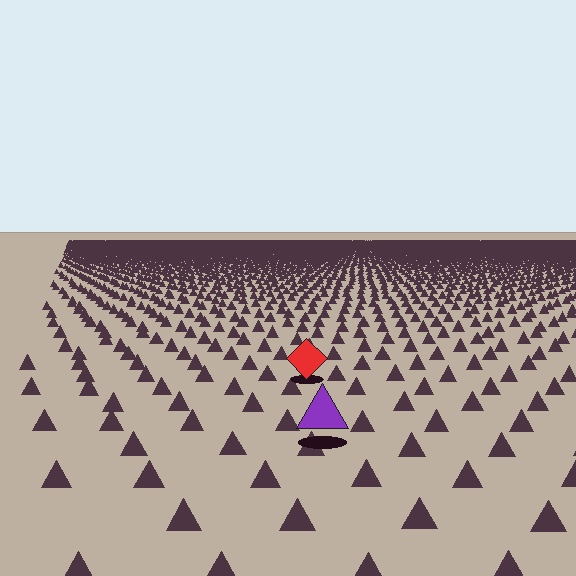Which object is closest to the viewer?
The purple triangle is closest. The texture marks near it are larger and more spread out.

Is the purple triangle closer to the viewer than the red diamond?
Yes. The purple triangle is closer — you can tell from the texture gradient: the ground texture is coarser near it.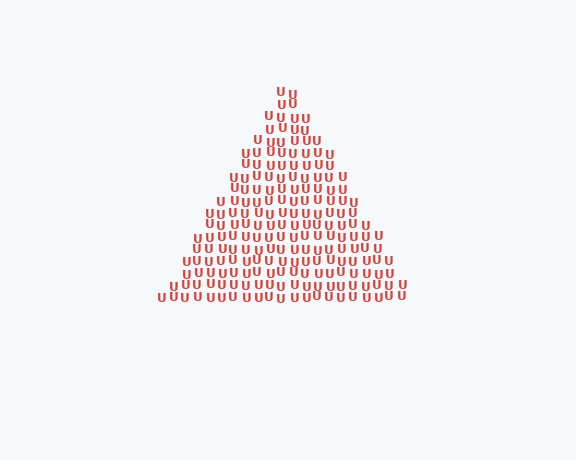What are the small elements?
The small elements are letter U's.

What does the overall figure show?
The overall figure shows a triangle.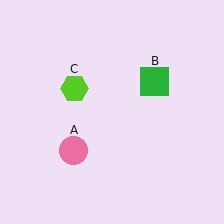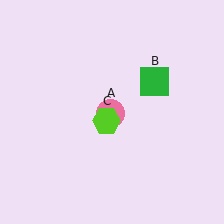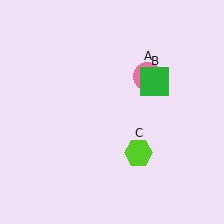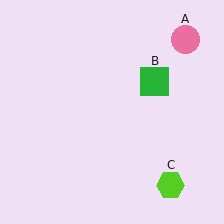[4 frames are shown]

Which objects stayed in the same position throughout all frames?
Green square (object B) remained stationary.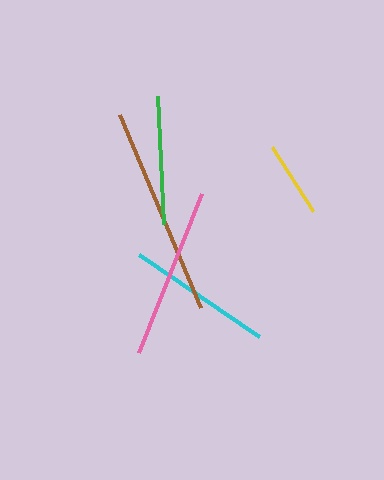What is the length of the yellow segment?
The yellow segment is approximately 76 pixels long.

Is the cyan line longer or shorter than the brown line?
The brown line is longer than the cyan line.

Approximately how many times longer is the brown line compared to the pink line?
The brown line is approximately 1.2 times the length of the pink line.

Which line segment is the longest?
The brown line is the longest at approximately 210 pixels.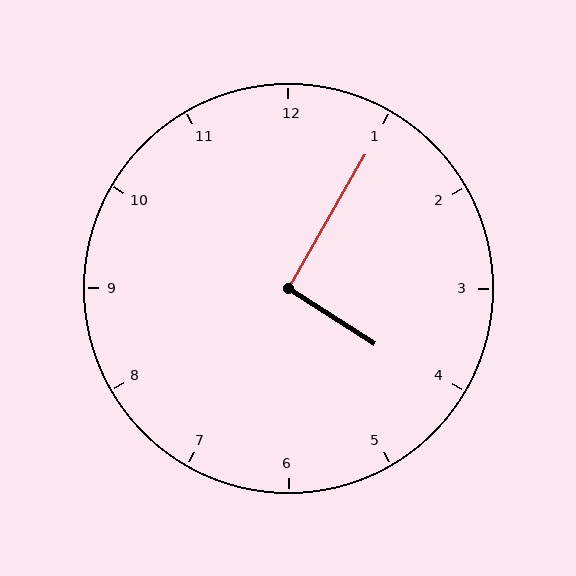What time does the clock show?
4:05.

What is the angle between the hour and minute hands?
Approximately 92 degrees.